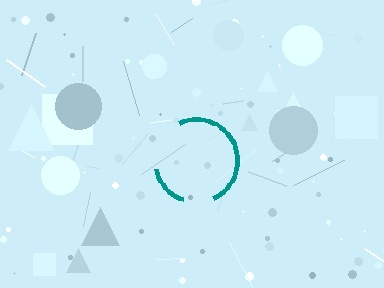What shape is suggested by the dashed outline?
The dashed outline suggests a circle.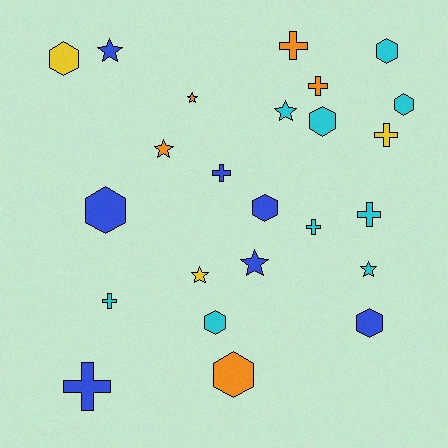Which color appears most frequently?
Cyan, with 9 objects.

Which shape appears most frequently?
Hexagon, with 9 objects.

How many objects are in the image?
There are 24 objects.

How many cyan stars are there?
There are 2 cyan stars.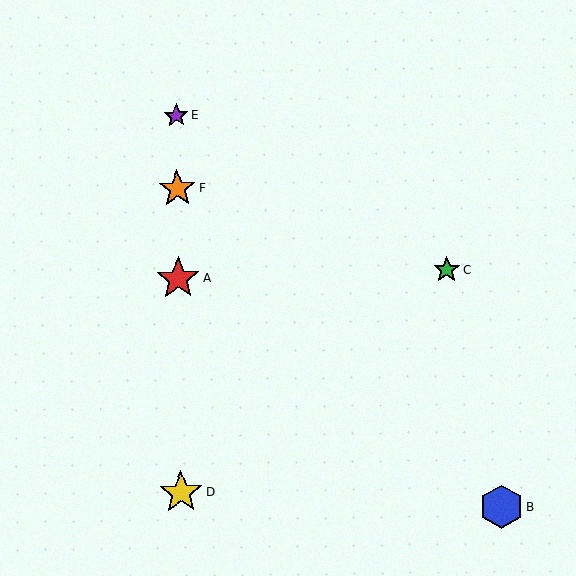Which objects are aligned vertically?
Objects A, D, E, F are aligned vertically.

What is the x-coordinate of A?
Object A is at x≈178.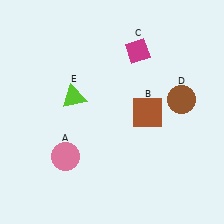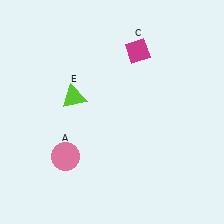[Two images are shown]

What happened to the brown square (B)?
The brown square (B) was removed in Image 2. It was in the bottom-right area of Image 1.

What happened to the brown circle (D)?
The brown circle (D) was removed in Image 2. It was in the top-right area of Image 1.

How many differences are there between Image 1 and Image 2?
There are 2 differences between the two images.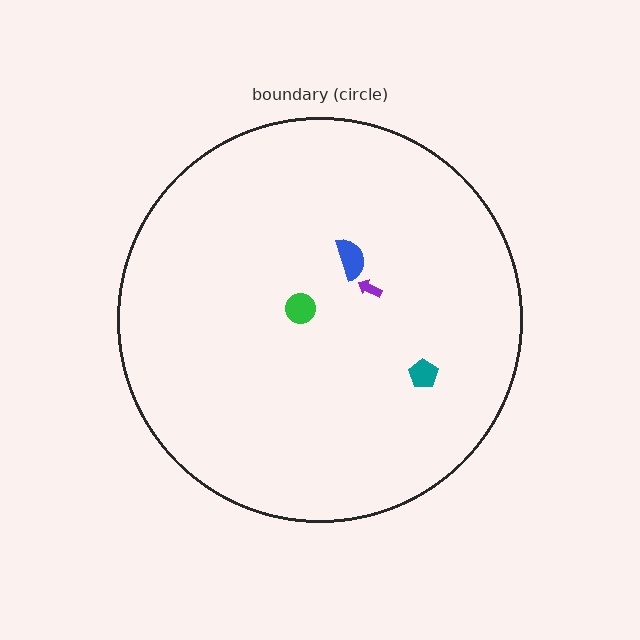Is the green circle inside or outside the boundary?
Inside.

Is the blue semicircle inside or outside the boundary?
Inside.